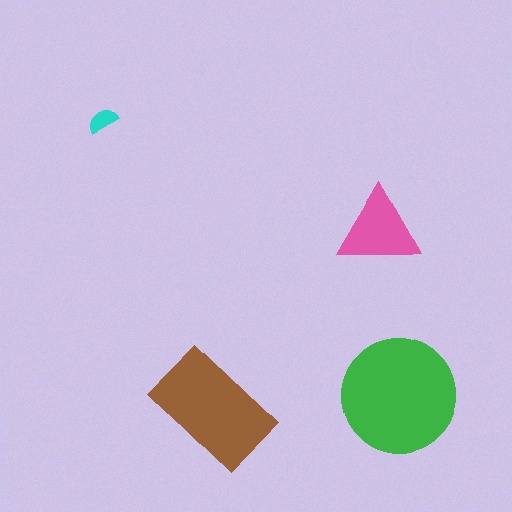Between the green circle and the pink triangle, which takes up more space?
The green circle.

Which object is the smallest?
The cyan semicircle.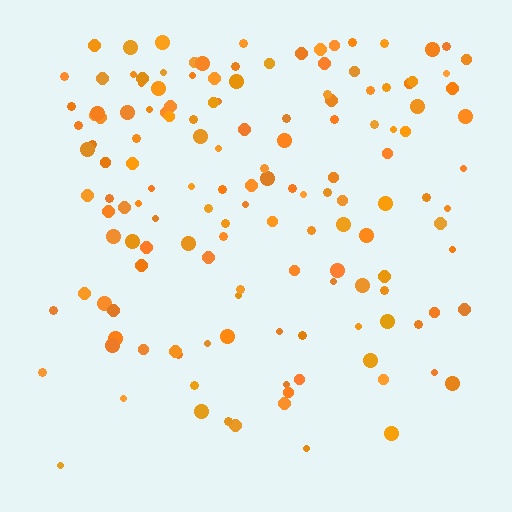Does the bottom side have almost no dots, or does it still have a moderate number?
Still a moderate number, just noticeably fewer than the top.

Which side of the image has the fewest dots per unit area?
The bottom.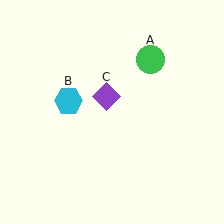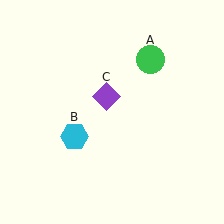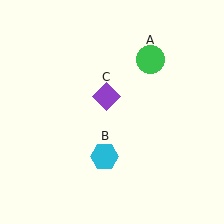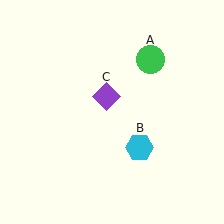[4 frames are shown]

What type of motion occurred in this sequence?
The cyan hexagon (object B) rotated counterclockwise around the center of the scene.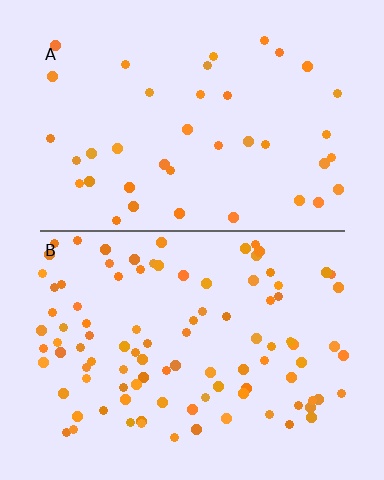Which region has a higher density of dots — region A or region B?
B (the bottom).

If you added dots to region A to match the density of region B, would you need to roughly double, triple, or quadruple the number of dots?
Approximately double.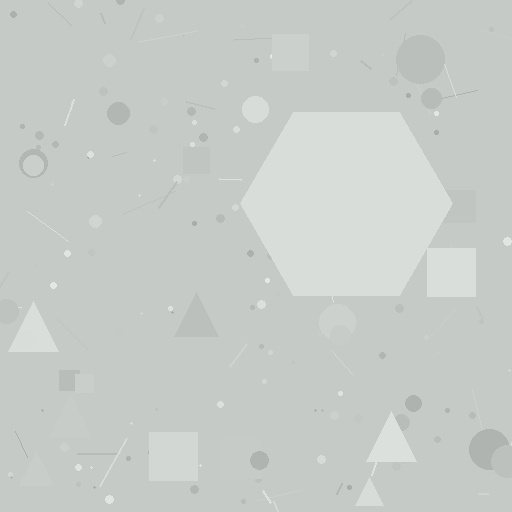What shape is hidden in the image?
A hexagon is hidden in the image.